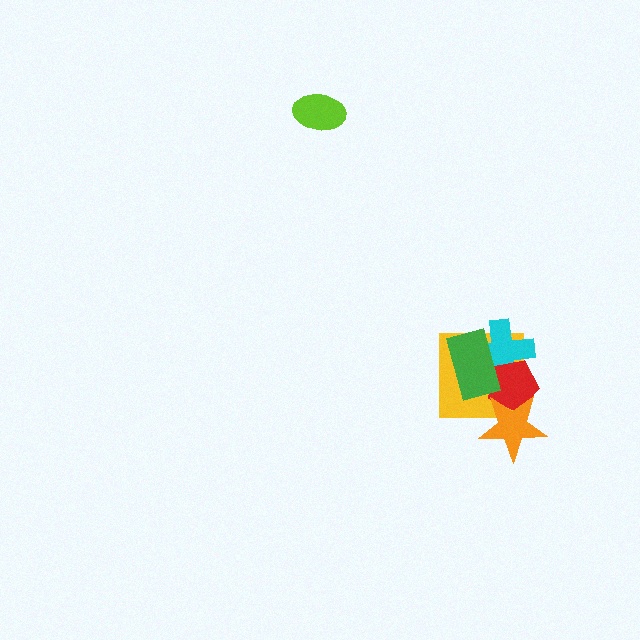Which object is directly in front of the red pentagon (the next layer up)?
The orange star is directly in front of the red pentagon.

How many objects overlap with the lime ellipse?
0 objects overlap with the lime ellipse.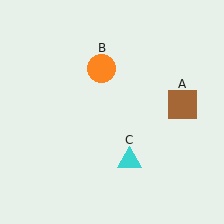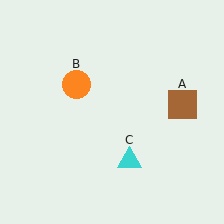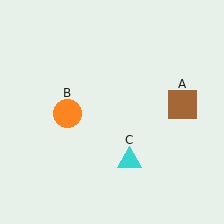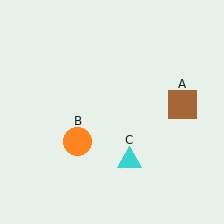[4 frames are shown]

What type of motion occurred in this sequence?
The orange circle (object B) rotated counterclockwise around the center of the scene.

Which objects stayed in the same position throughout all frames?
Brown square (object A) and cyan triangle (object C) remained stationary.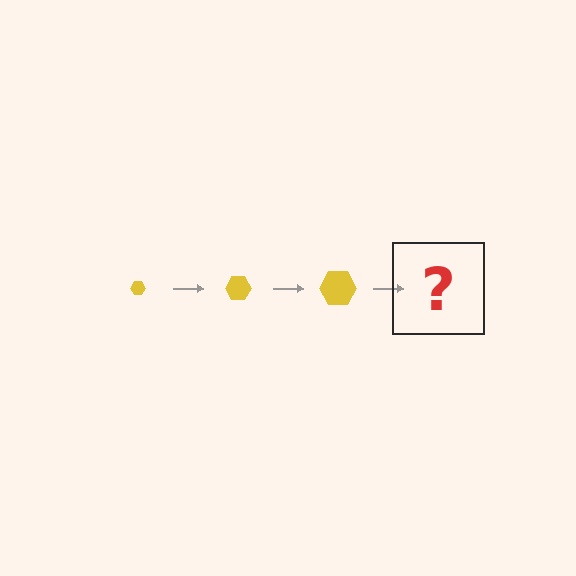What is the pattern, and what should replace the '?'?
The pattern is that the hexagon gets progressively larger each step. The '?' should be a yellow hexagon, larger than the previous one.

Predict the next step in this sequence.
The next step is a yellow hexagon, larger than the previous one.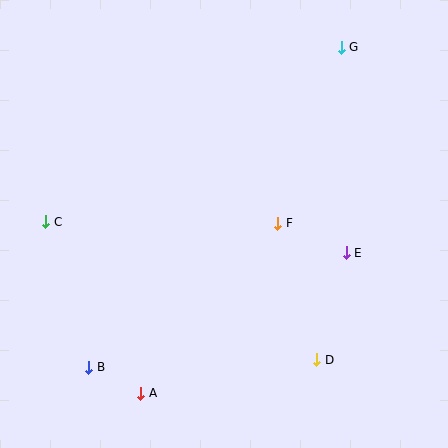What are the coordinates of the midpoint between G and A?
The midpoint between G and A is at (241, 220).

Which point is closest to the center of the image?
Point F at (278, 223) is closest to the center.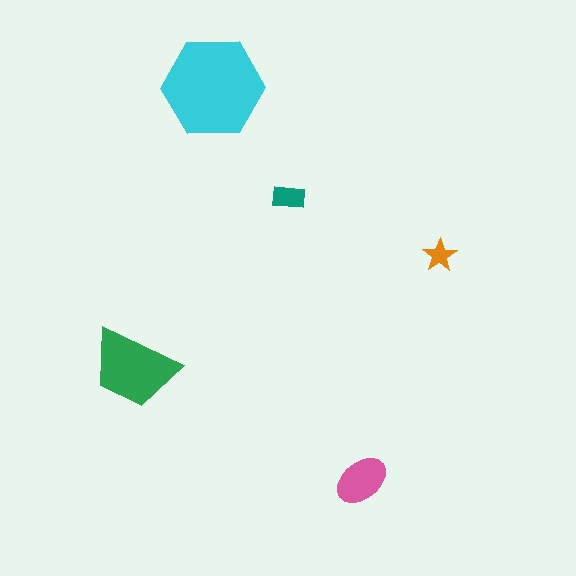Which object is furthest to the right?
The orange star is rightmost.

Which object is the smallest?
The orange star.